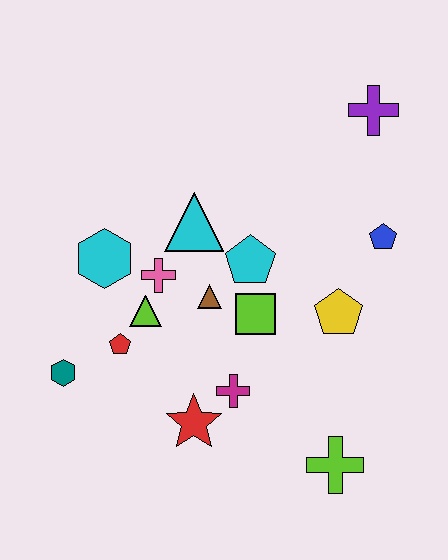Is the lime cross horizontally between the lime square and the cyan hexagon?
No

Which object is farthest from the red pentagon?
The purple cross is farthest from the red pentagon.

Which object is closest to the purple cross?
The blue pentagon is closest to the purple cross.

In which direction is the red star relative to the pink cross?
The red star is below the pink cross.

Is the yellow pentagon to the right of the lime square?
Yes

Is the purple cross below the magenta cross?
No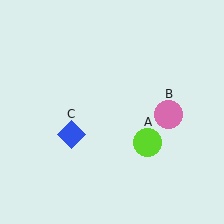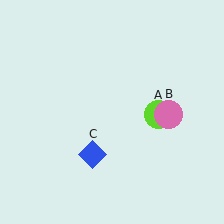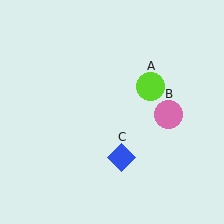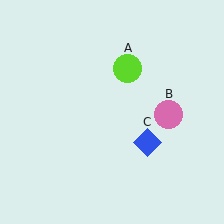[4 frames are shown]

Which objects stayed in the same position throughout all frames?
Pink circle (object B) remained stationary.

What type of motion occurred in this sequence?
The lime circle (object A), blue diamond (object C) rotated counterclockwise around the center of the scene.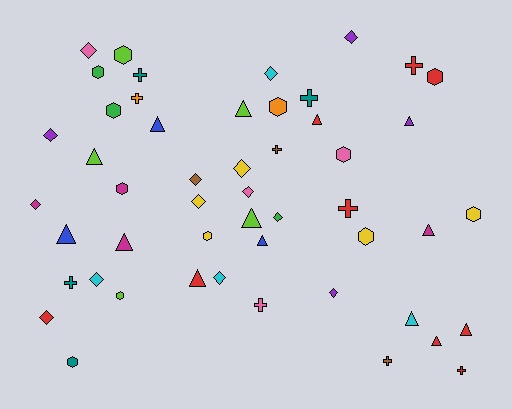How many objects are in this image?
There are 50 objects.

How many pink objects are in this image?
There are 4 pink objects.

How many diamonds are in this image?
There are 14 diamonds.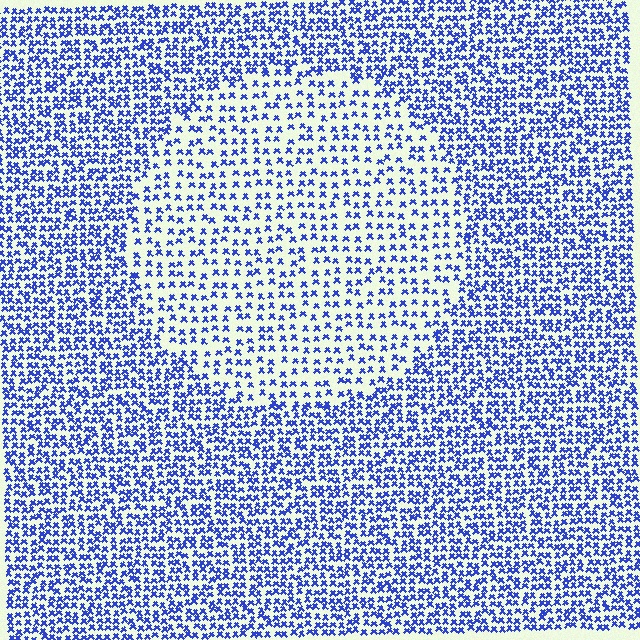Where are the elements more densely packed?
The elements are more densely packed outside the circle boundary.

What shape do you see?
I see a circle.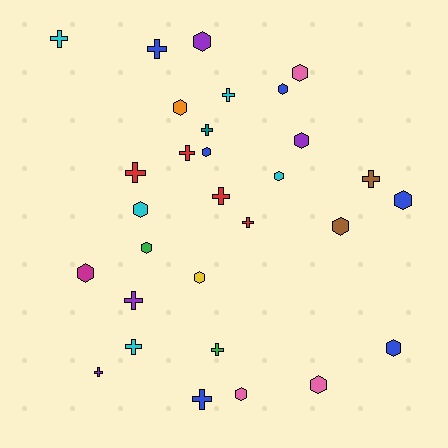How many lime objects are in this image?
There are no lime objects.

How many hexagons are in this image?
There are 16 hexagons.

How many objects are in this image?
There are 30 objects.